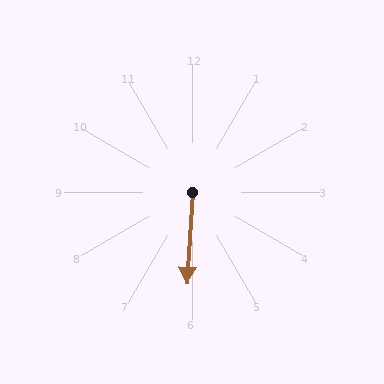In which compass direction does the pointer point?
South.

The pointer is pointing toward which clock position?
Roughly 6 o'clock.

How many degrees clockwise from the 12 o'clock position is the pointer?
Approximately 183 degrees.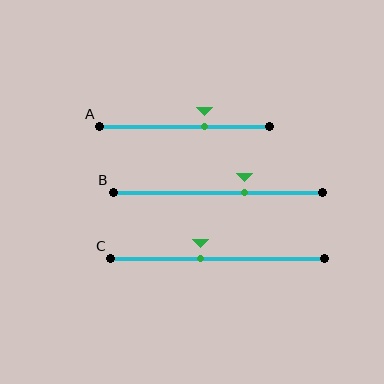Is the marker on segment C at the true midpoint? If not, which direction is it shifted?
No, the marker on segment C is shifted to the left by about 8% of the segment length.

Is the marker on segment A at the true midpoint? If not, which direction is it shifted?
No, the marker on segment A is shifted to the right by about 12% of the segment length.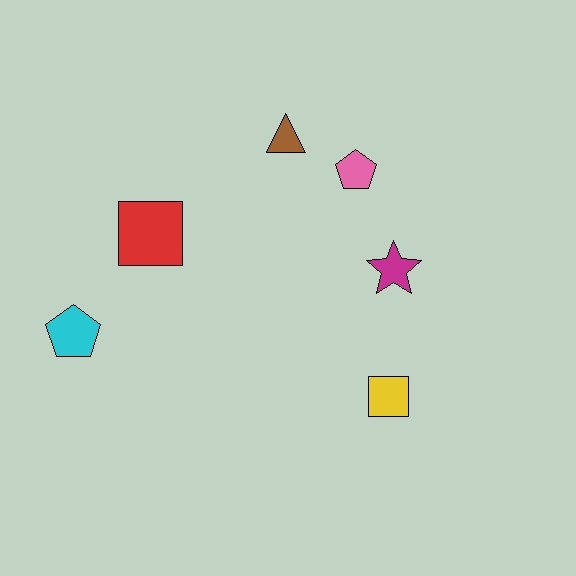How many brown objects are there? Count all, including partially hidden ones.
There is 1 brown object.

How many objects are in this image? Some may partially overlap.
There are 6 objects.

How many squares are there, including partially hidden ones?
There are 2 squares.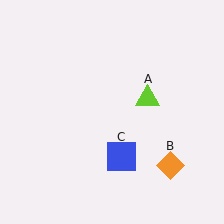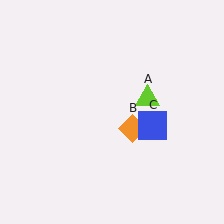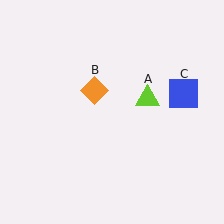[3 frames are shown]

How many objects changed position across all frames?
2 objects changed position: orange diamond (object B), blue square (object C).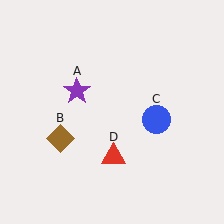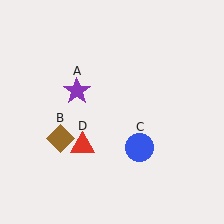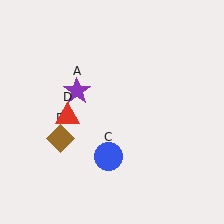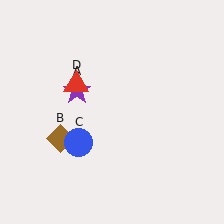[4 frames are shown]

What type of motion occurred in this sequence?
The blue circle (object C), red triangle (object D) rotated clockwise around the center of the scene.